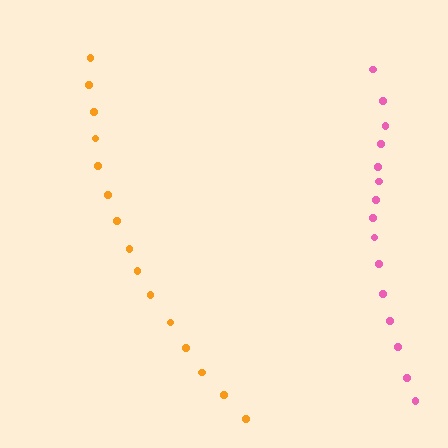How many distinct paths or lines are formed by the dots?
There are 2 distinct paths.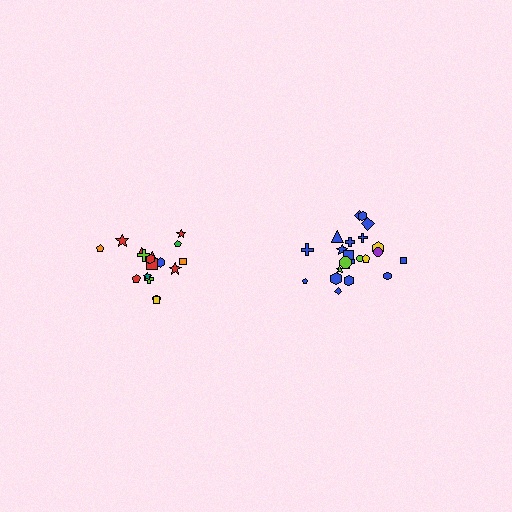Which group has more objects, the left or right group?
The right group.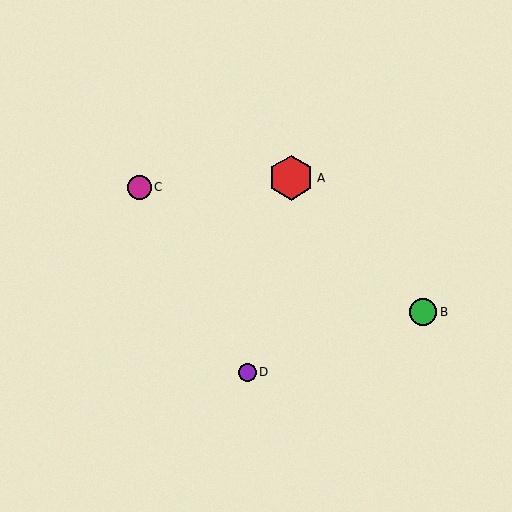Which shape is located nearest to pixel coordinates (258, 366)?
The purple circle (labeled D) at (247, 372) is nearest to that location.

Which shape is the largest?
The red hexagon (labeled A) is the largest.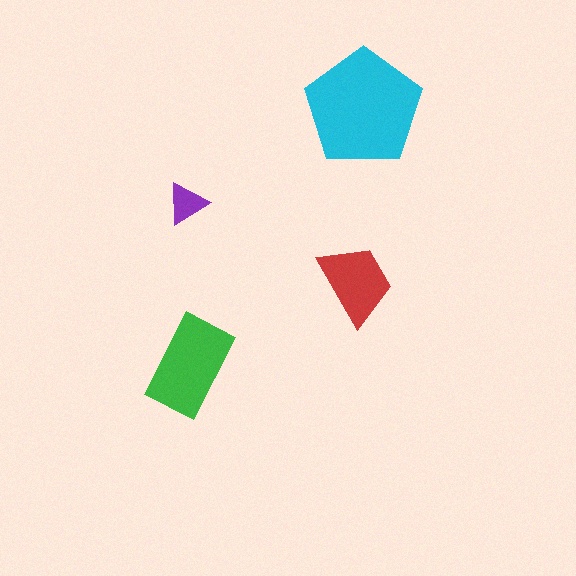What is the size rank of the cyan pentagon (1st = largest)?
1st.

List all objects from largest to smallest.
The cyan pentagon, the green rectangle, the red trapezoid, the purple triangle.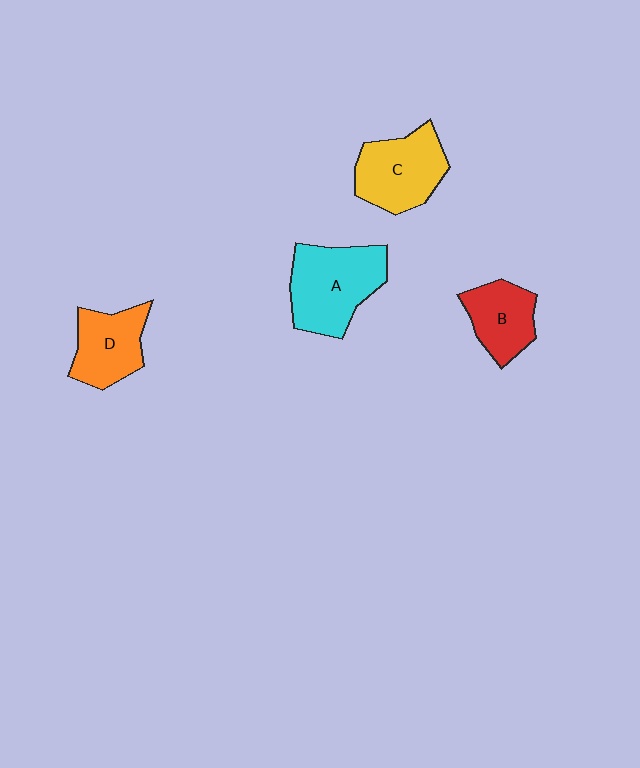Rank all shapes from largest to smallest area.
From largest to smallest: A (cyan), C (yellow), D (orange), B (red).